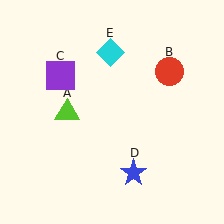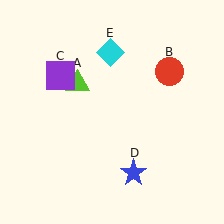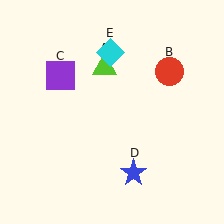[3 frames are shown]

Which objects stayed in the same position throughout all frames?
Red circle (object B) and purple square (object C) and blue star (object D) and cyan diamond (object E) remained stationary.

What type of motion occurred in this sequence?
The lime triangle (object A) rotated clockwise around the center of the scene.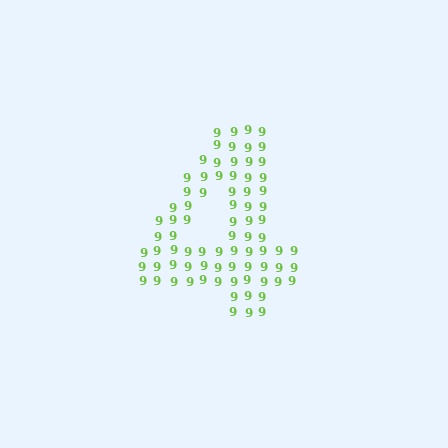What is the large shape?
The large shape is the digit 4.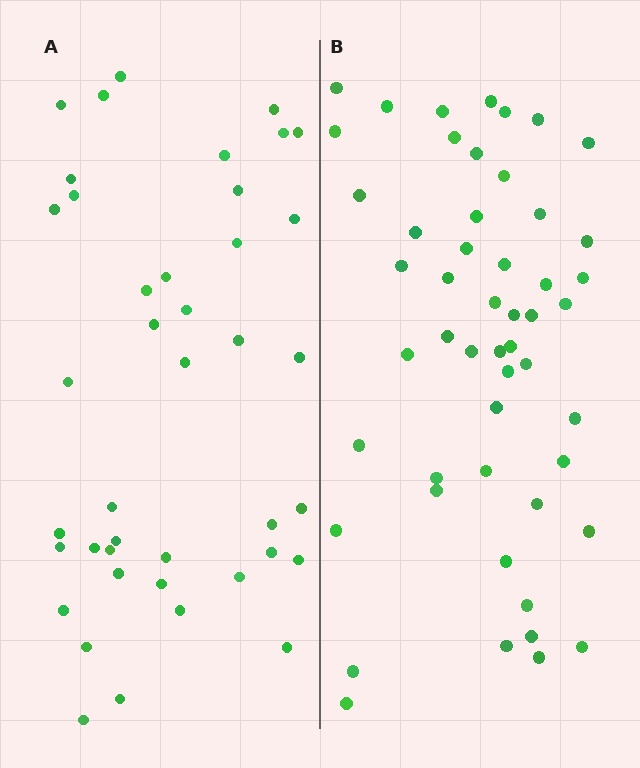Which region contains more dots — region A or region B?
Region B (the right region) has more dots.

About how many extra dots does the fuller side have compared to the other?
Region B has roughly 10 or so more dots than region A.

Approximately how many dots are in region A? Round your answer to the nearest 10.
About 40 dots. (The exact count is 41, which rounds to 40.)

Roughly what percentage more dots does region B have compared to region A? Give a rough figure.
About 25% more.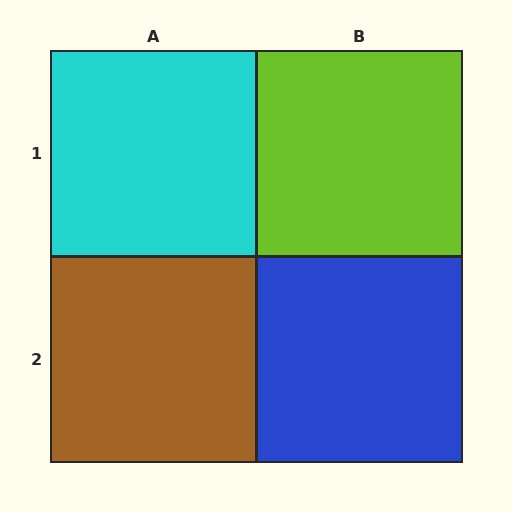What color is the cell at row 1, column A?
Cyan.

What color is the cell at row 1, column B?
Lime.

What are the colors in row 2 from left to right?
Brown, blue.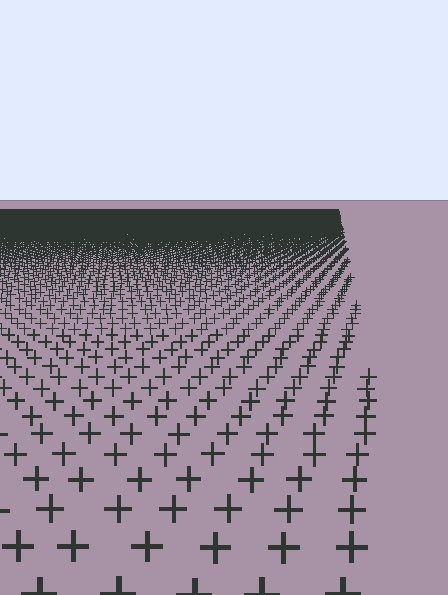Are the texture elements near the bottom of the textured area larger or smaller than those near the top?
Larger. Near the bottom, elements are closer to the viewer and appear at a bigger on-screen size.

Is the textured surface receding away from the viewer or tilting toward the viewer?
The surface is receding away from the viewer. Texture elements get smaller and denser toward the top.